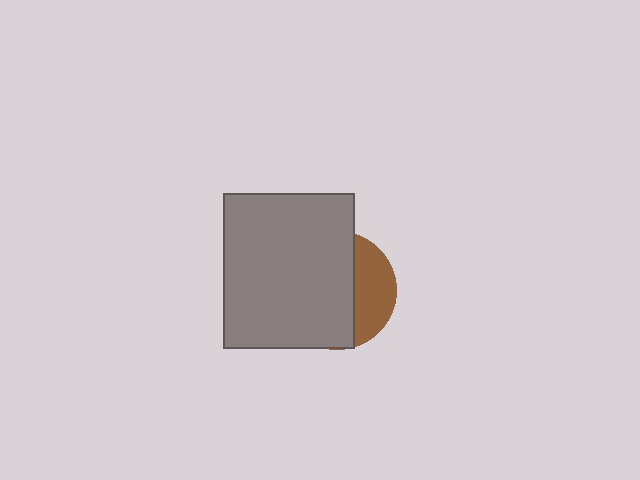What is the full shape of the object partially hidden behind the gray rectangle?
The partially hidden object is a brown circle.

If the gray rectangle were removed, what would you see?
You would see the complete brown circle.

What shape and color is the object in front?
The object in front is a gray rectangle.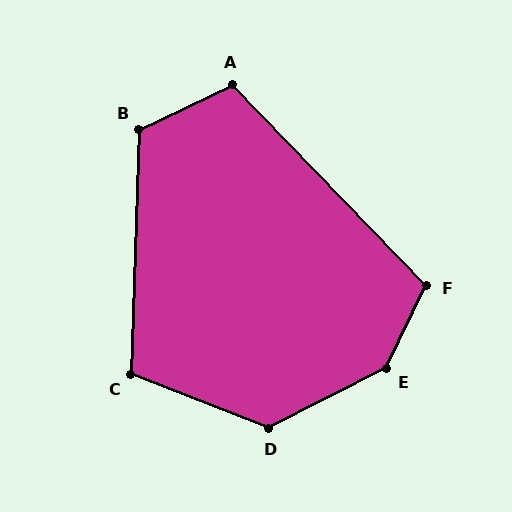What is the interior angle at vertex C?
Approximately 109 degrees (obtuse).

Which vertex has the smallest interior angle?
A, at approximately 109 degrees.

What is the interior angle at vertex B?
Approximately 117 degrees (obtuse).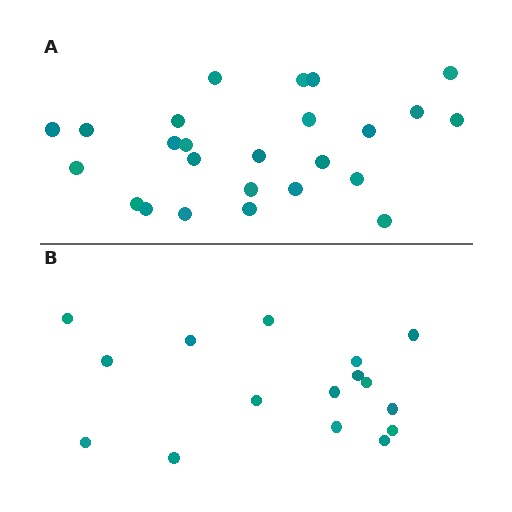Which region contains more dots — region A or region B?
Region A (the top region) has more dots.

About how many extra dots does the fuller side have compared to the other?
Region A has roughly 8 or so more dots than region B.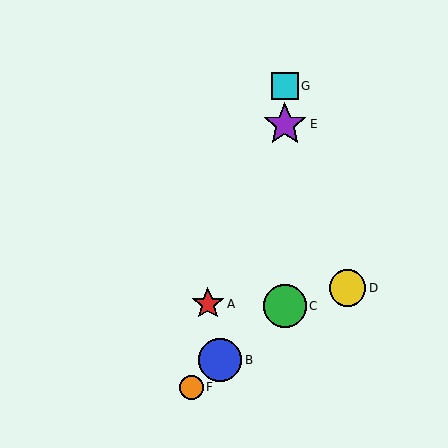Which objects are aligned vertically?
Objects C, E, G are aligned vertically.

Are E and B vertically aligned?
No, E is at x≈285 and B is at x≈220.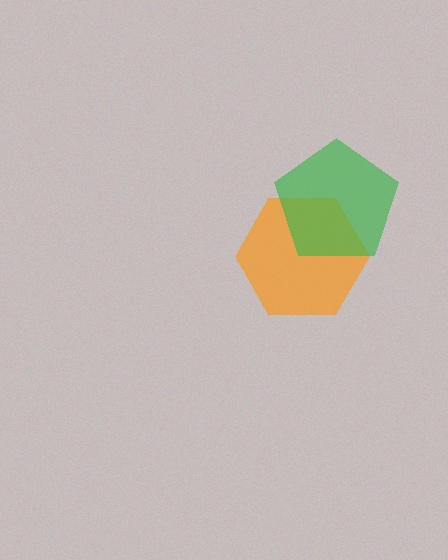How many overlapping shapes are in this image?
There are 2 overlapping shapes in the image.